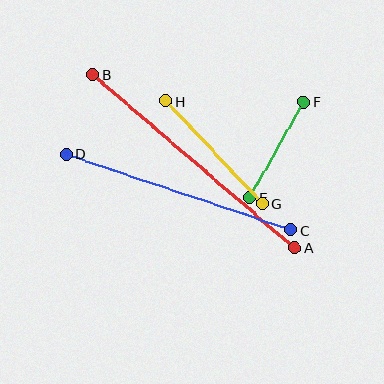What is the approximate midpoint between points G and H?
The midpoint is at approximately (214, 152) pixels.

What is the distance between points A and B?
The distance is approximately 266 pixels.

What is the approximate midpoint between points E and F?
The midpoint is at approximately (277, 150) pixels.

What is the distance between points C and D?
The distance is approximately 237 pixels.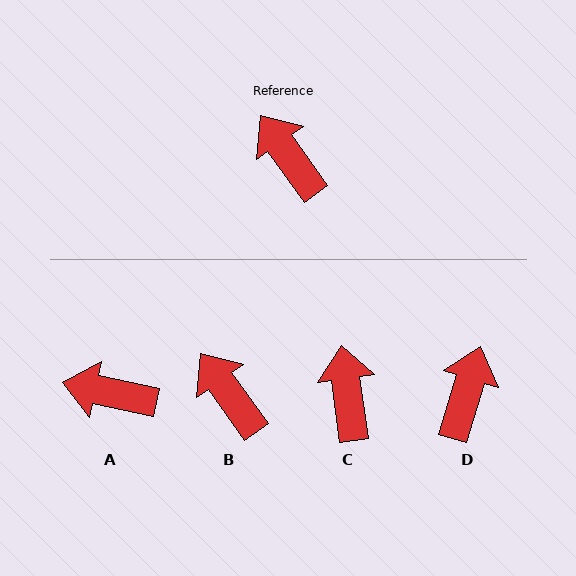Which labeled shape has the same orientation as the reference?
B.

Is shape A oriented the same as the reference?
No, it is off by about 43 degrees.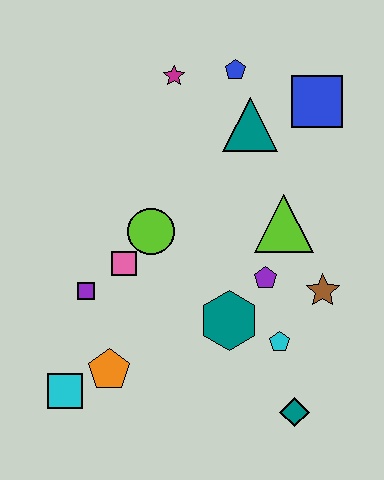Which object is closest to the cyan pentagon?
The teal hexagon is closest to the cyan pentagon.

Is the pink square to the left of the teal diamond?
Yes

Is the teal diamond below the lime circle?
Yes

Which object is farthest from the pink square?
The blue square is farthest from the pink square.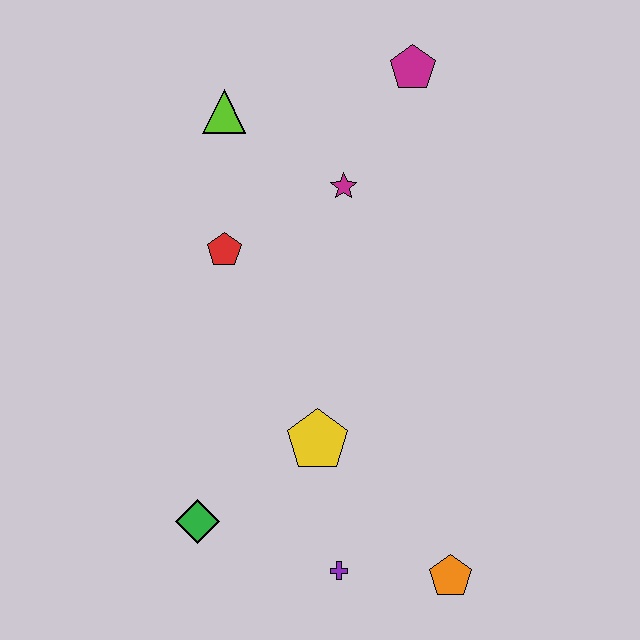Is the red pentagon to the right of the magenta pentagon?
No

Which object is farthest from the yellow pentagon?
The magenta pentagon is farthest from the yellow pentagon.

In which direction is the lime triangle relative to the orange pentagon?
The lime triangle is above the orange pentagon.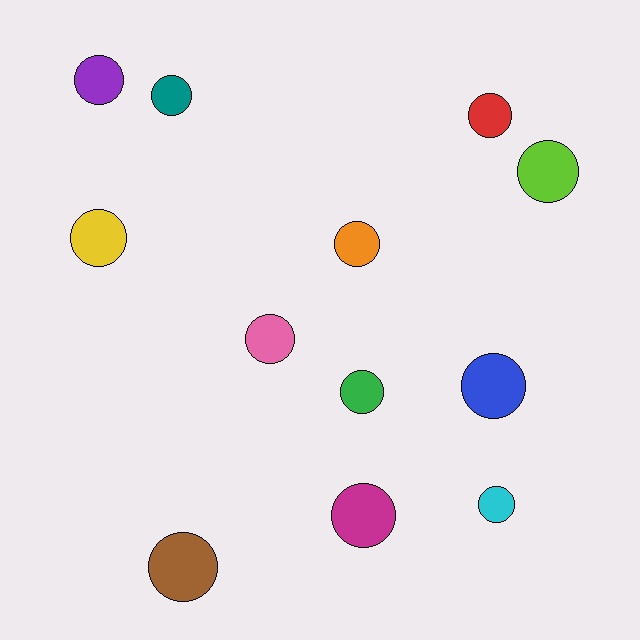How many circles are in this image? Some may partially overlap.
There are 12 circles.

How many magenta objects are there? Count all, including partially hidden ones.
There is 1 magenta object.